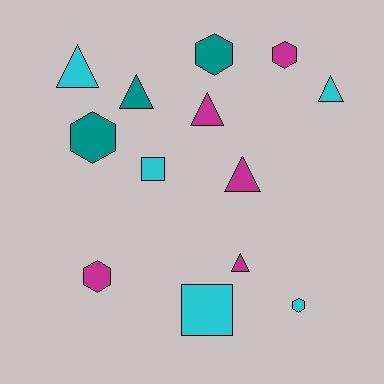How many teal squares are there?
There are no teal squares.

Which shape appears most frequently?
Triangle, with 6 objects.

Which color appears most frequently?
Magenta, with 5 objects.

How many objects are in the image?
There are 13 objects.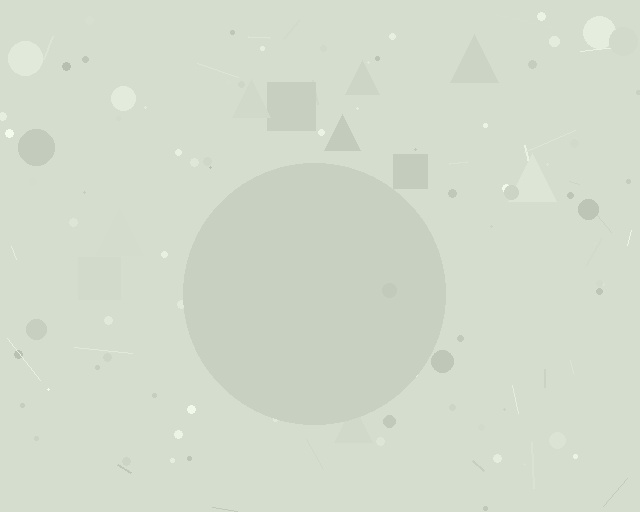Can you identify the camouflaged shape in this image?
The camouflaged shape is a circle.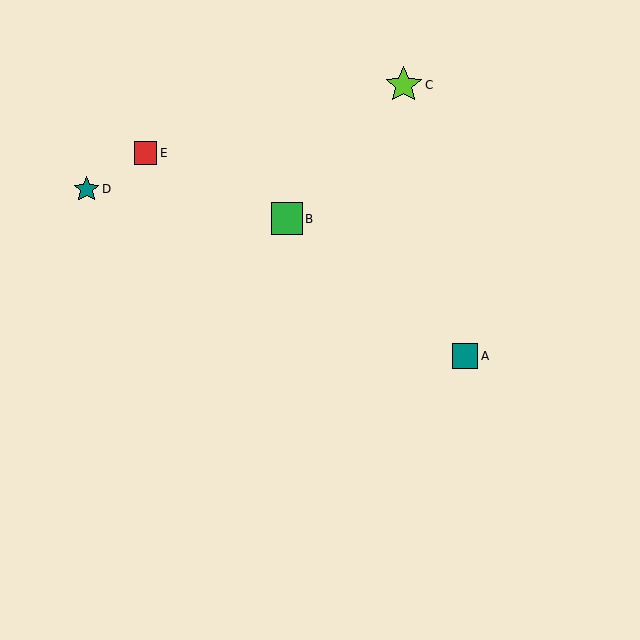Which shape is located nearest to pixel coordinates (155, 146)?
The red square (labeled E) at (146, 153) is nearest to that location.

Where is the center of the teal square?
The center of the teal square is at (465, 356).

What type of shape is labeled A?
Shape A is a teal square.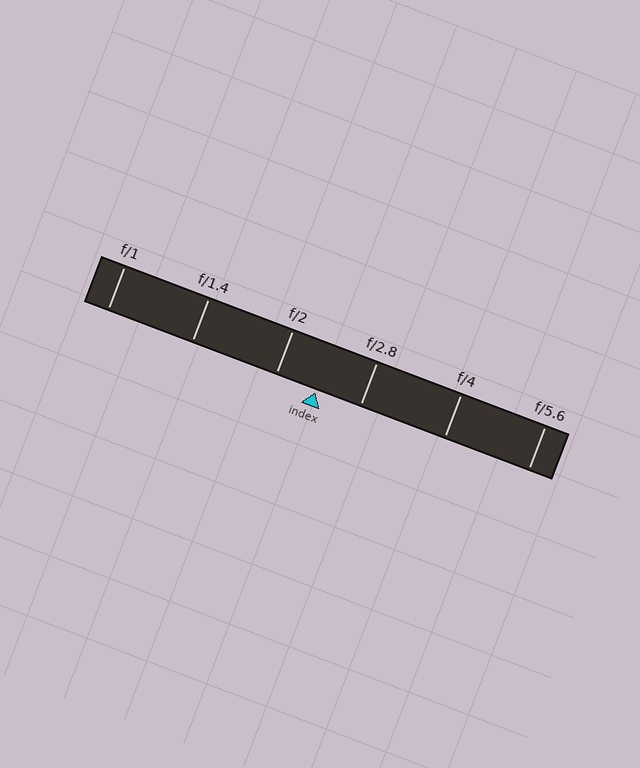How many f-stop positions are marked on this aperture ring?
There are 6 f-stop positions marked.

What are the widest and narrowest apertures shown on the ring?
The widest aperture shown is f/1 and the narrowest is f/5.6.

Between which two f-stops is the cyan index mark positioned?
The index mark is between f/2 and f/2.8.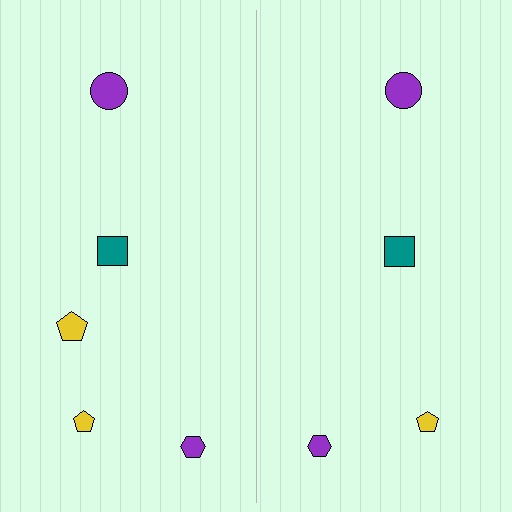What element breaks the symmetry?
A yellow pentagon is missing from the right side.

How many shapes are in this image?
There are 9 shapes in this image.